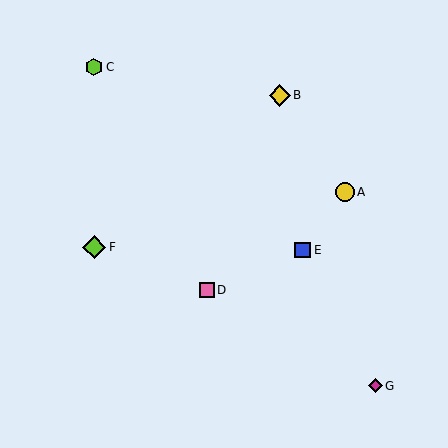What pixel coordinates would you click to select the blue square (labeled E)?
Click at (303, 250) to select the blue square E.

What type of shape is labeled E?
Shape E is a blue square.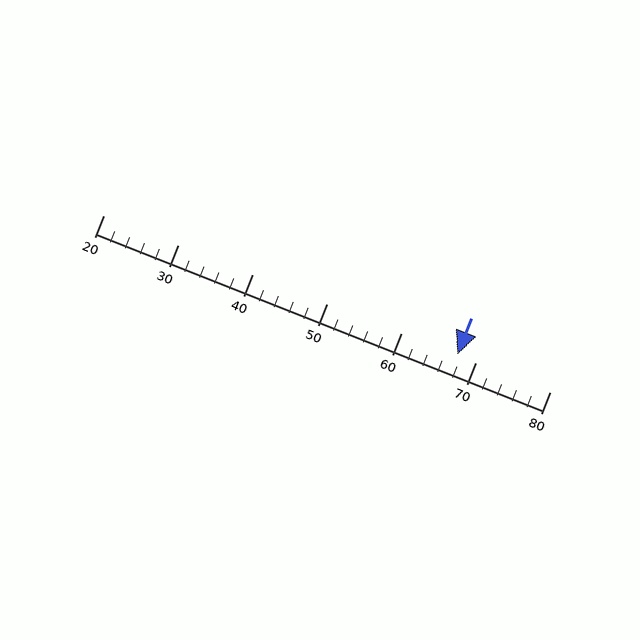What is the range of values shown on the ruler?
The ruler shows values from 20 to 80.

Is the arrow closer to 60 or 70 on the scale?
The arrow is closer to 70.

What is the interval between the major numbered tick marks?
The major tick marks are spaced 10 units apart.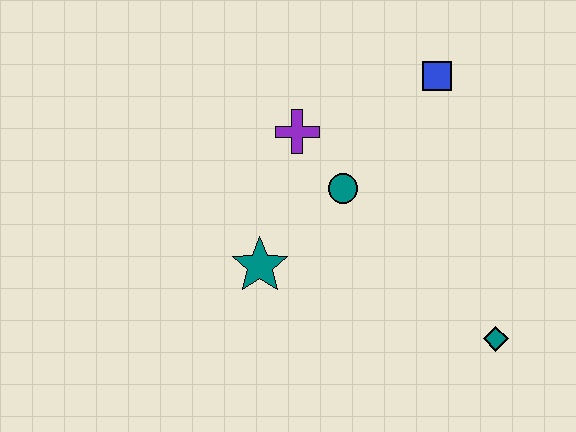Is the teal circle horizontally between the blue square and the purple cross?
Yes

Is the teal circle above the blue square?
No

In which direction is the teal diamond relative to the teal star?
The teal diamond is to the right of the teal star.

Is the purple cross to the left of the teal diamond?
Yes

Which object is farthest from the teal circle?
The teal diamond is farthest from the teal circle.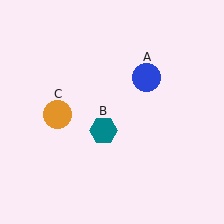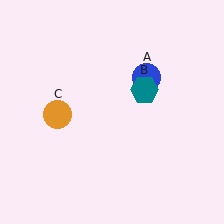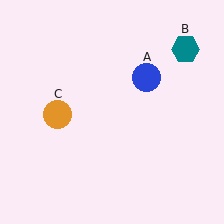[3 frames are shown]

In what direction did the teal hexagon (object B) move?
The teal hexagon (object B) moved up and to the right.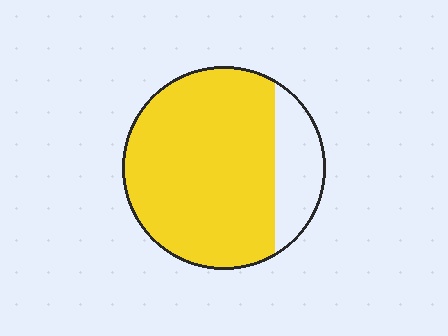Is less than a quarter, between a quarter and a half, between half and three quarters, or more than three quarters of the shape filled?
More than three quarters.